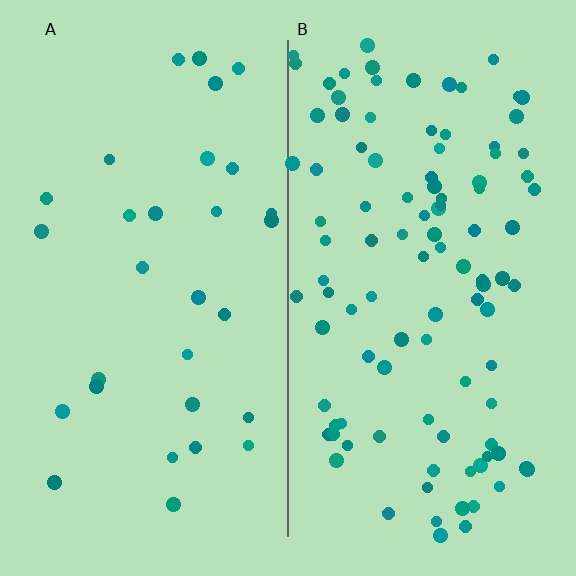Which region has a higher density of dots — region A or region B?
B (the right).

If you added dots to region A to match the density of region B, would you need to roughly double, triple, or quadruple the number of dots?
Approximately triple.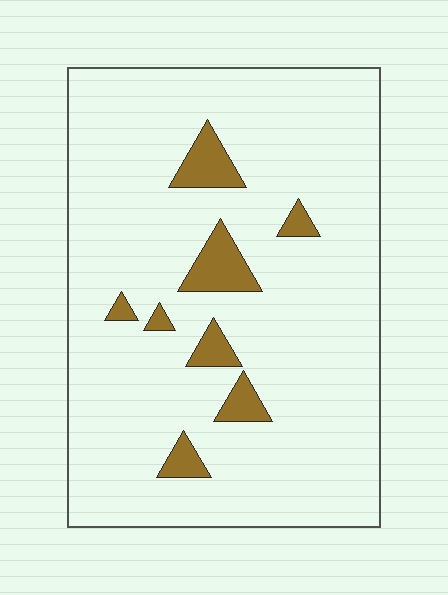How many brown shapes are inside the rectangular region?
8.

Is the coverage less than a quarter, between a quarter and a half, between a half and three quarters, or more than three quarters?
Less than a quarter.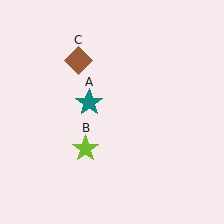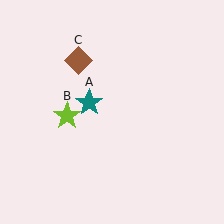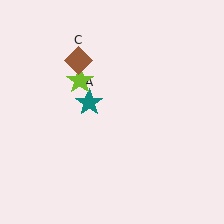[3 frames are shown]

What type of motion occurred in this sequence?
The lime star (object B) rotated clockwise around the center of the scene.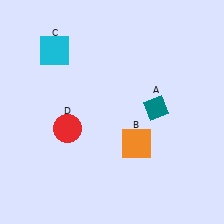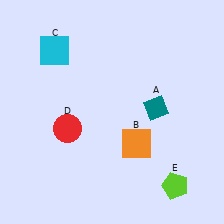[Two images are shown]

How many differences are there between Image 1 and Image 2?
There is 1 difference between the two images.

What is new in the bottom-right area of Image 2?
A lime pentagon (E) was added in the bottom-right area of Image 2.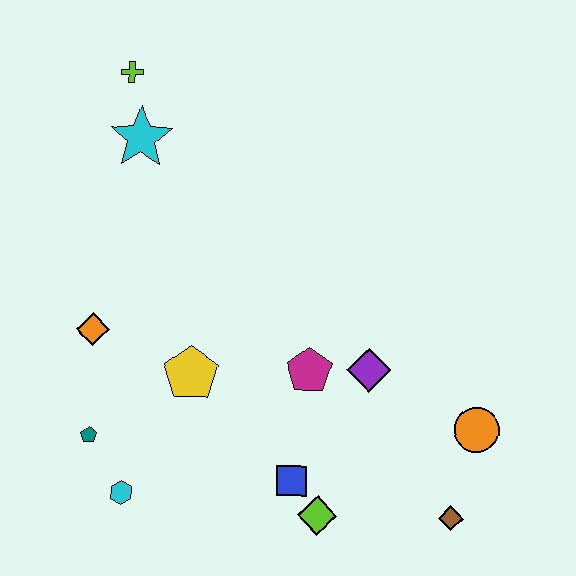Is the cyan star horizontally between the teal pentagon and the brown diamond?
Yes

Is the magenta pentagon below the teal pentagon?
No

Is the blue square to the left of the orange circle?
Yes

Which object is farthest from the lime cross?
The brown diamond is farthest from the lime cross.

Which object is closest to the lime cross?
The cyan star is closest to the lime cross.